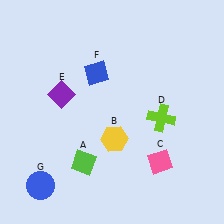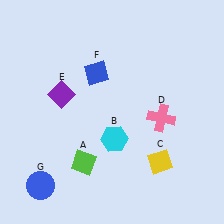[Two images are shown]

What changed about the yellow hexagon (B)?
In Image 1, B is yellow. In Image 2, it changed to cyan.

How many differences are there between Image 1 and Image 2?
There are 3 differences between the two images.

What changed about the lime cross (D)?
In Image 1, D is lime. In Image 2, it changed to pink.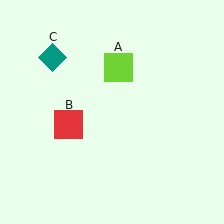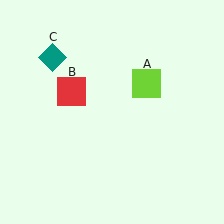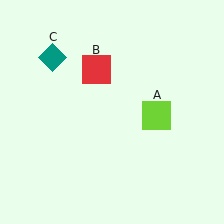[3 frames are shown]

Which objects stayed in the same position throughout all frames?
Teal diamond (object C) remained stationary.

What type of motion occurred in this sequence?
The lime square (object A), red square (object B) rotated clockwise around the center of the scene.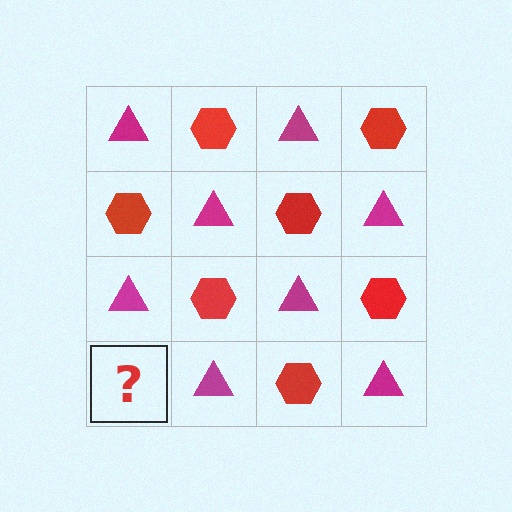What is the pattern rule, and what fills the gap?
The rule is that it alternates magenta triangle and red hexagon in a checkerboard pattern. The gap should be filled with a red hexagon.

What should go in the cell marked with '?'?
The missing cell should contain a red hexagon.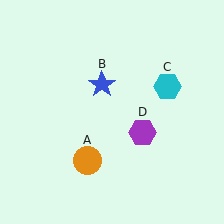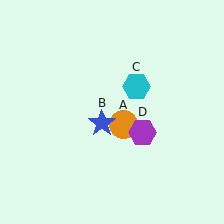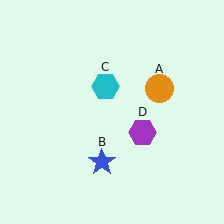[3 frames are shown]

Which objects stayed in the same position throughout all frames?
Purple hexagon (object D) remained stationary.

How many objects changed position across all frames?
3 objects changed position: orange circle (object A), blue star (object B), cyan hexagon (object C).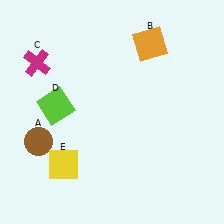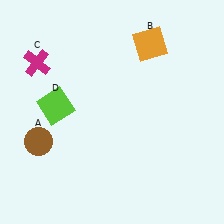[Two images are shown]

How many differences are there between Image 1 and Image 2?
There is 1 difference between the two images.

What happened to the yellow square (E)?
The yellow square (E) was removed in Image 2. It was in the bottom-left area of Image 1.